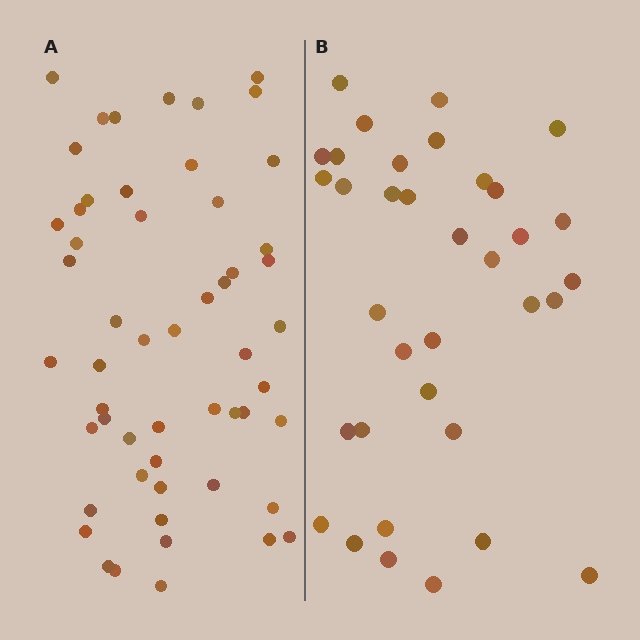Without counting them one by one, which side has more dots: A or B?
Region A (the left region) has more dots.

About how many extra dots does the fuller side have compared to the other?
Region A has approximately 20 more dots than region B.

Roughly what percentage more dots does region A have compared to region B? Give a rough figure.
About 55% more.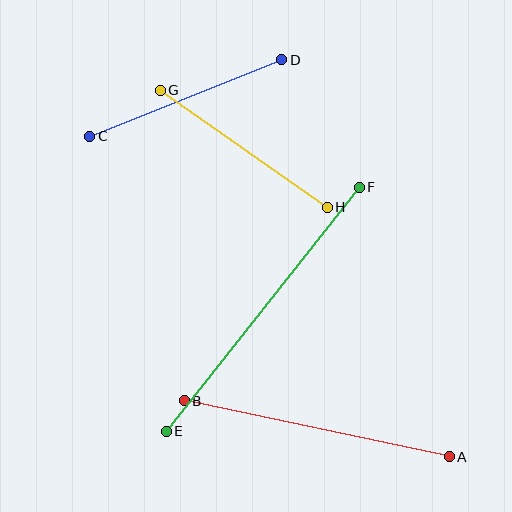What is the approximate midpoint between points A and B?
The midpoint is at approximately (317, 429) pixels.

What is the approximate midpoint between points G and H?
The midpoint is at approximately (244, 149) pixels.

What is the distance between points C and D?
The distance is approximately 206 pixels.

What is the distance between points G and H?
The distance is approximately 204 pixels.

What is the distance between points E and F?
The distance is approximately 311 pixels.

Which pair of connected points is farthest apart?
Points E and F are farthest apart.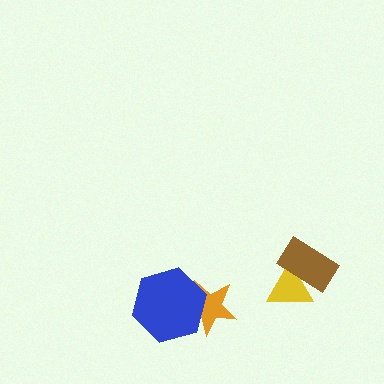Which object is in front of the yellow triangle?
The brown rectangle is in front of the yellow triangle.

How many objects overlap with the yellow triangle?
1 object overlaps with the yellow triangle.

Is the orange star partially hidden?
Yes, it is partially covered by another shape.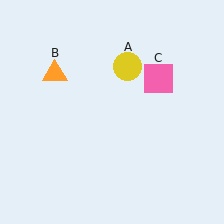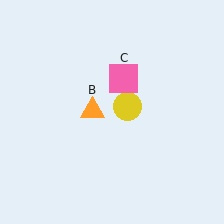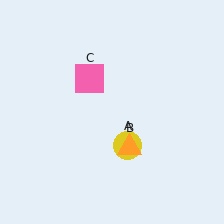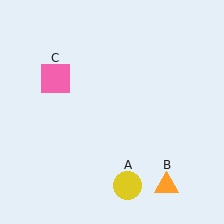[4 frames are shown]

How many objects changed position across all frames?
3 objects changed position: yellow circle (object A), orange triangle (object B), pink square (object C).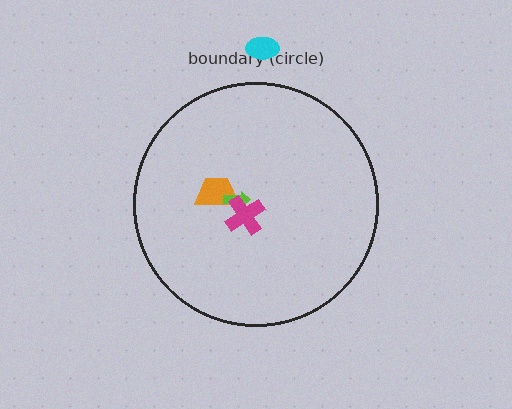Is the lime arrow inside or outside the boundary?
Inside.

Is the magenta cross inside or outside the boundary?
Inside.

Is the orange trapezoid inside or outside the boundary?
Inside.